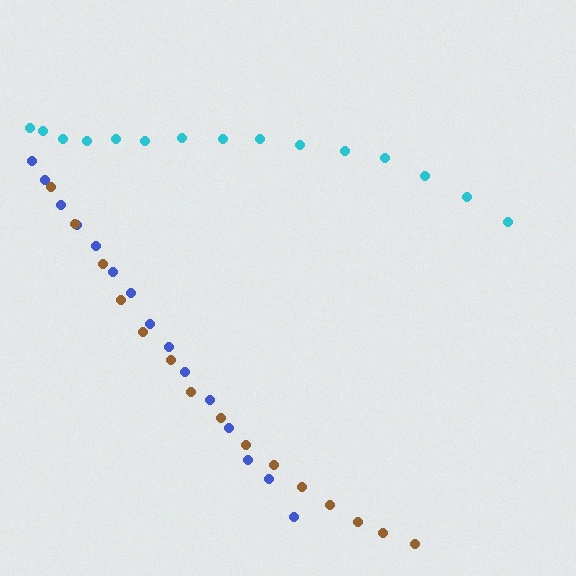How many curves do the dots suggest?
There are 3 distinct paths.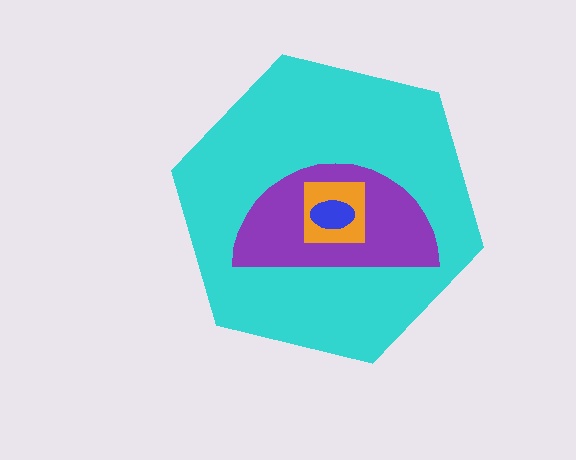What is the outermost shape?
The cyan hexagon.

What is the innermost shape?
The blue ellipse.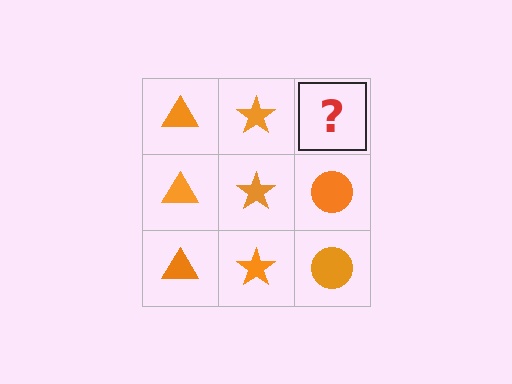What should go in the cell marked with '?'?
The missing cell should contain an orange circle.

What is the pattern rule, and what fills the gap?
The rule is that each column has a consistent shape. The gap should be filled with an orange circle.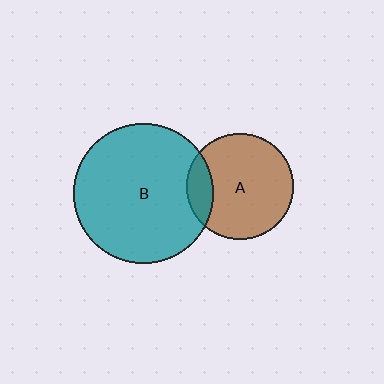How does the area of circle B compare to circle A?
Approximately 1.7 times.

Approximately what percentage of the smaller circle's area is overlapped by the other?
Approximately 15%.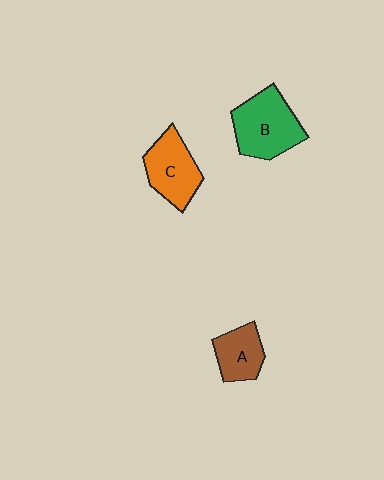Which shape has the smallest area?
Shape A (brown).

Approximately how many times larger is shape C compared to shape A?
Approximately 1.4 times.